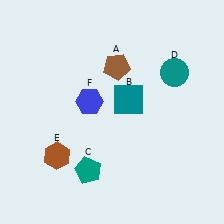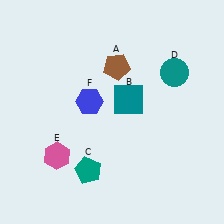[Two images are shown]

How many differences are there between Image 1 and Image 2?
There is 1 difference between the two images.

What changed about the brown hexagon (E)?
In Image 1, E is brown. In Image 2, it changed to pink.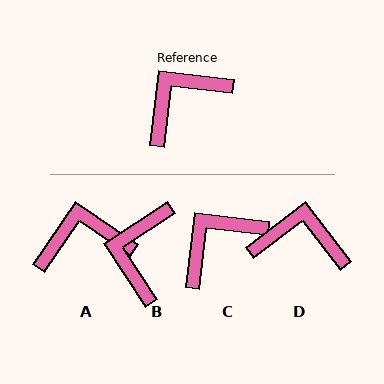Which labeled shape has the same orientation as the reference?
C.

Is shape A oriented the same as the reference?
No, it is off by about 28 degrees.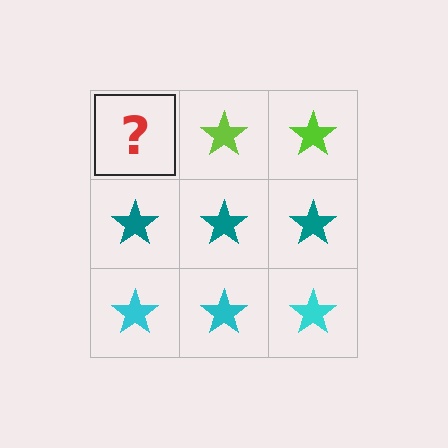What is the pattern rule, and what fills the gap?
The rule is that each row has a consistent color. The gap should be filled with a lime star.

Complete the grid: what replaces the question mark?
The question mark should be replaced with a lime star.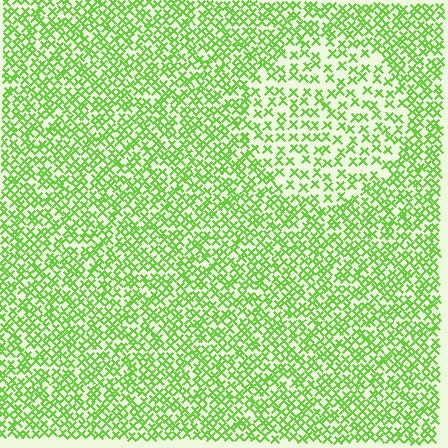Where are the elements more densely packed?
The elements are more densely packed outside the circle boundary.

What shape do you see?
I see a circle.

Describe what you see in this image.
The image contains small lime elements arranged at two different densities. A circle-shaped region is visible where the elements are less densely packed than the surrounding area.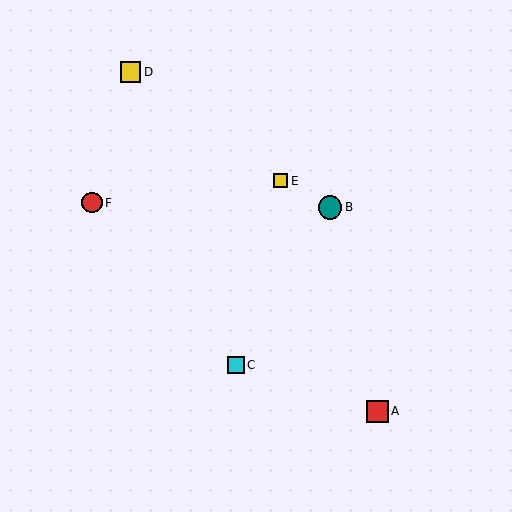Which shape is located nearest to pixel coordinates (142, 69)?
The yellow square (labeled D) at (131, 72) is nearest to that location.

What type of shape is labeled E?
Shape E is a yellow square.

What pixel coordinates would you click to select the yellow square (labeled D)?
Click at (131, 72) to select the yellow square D.